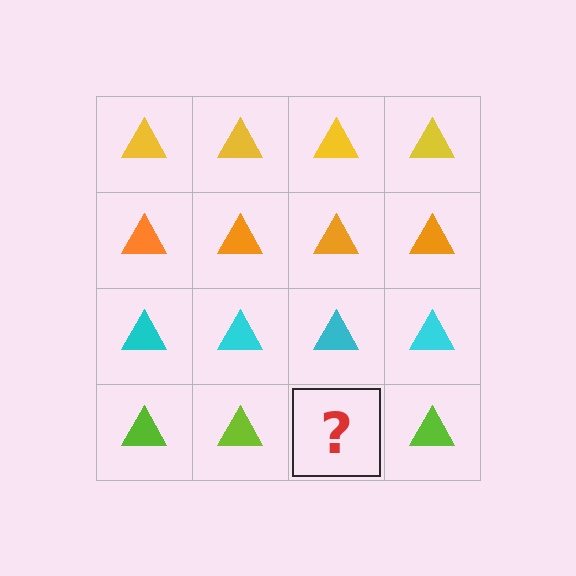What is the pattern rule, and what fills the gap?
The rule is that each row has a consistent color. The gap should be filled with a lime triangle.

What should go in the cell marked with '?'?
The missing cell should contain a lime triangle.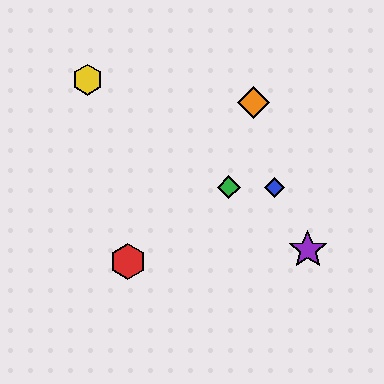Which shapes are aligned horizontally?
The blue diamond, the green diamond are aligned horizontally.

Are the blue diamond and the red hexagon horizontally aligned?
No, the blue diamond is at y≈187 and the red hexagon is at y≈261.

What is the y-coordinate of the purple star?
The purple star is at y≈250.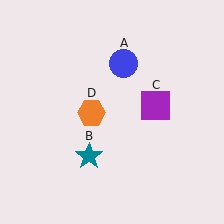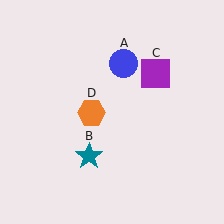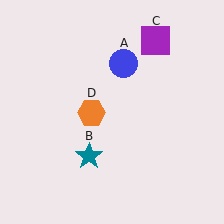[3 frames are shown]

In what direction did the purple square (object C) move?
The purple square (object C) moved up.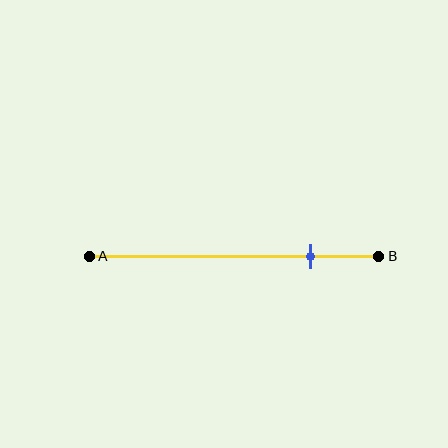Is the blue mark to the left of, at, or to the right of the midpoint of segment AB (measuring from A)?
The blue mark is to the right of the midpoint of segment AB.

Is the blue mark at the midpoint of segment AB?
No, the mark is at about 75% from A, not at the 50% midpoint.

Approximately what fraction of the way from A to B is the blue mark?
The blue mark is approximately 75% of the way from A to B.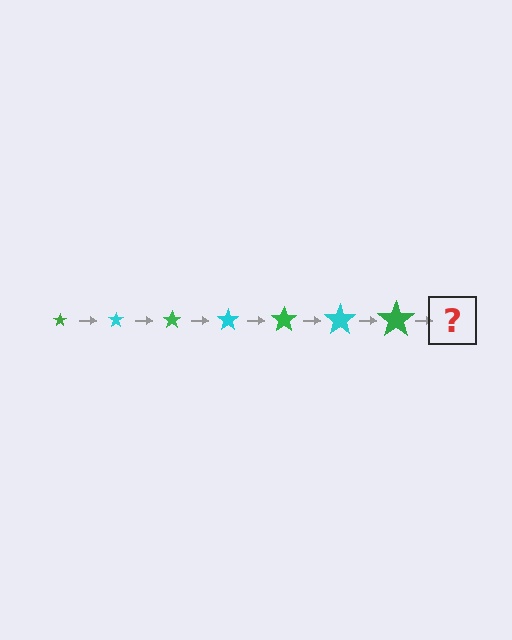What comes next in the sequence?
The next element should be a cyan star, larger than the previous one.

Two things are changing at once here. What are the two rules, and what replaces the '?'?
The two rules are that the star grows larger each step and the color cycles through green and cyan. The '?' should be a cyan star, larger than the previous one.